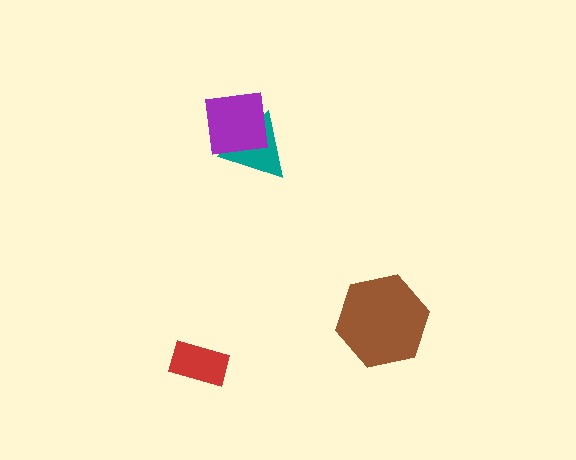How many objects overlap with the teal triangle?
1 object overlaps with the teal triangle.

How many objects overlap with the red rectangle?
0 objects overlap with the red rectangle.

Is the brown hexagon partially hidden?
No, no other shape covers it.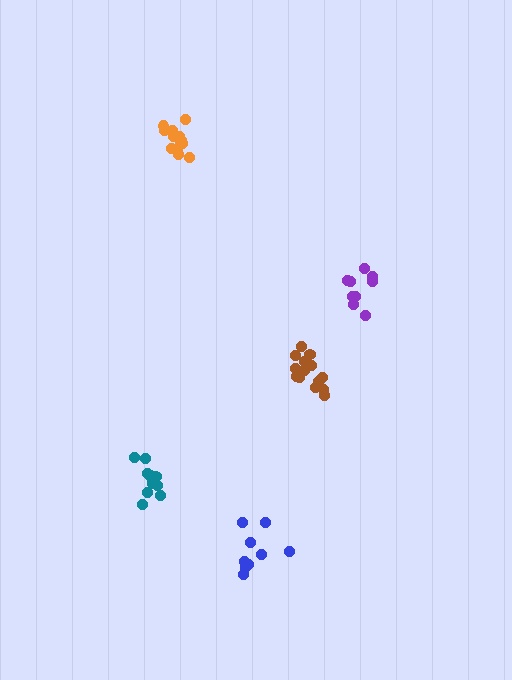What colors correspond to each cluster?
The clusters are colored: orange, teal, purple, blue, brown.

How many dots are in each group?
Group 1: 14 dots, Group 2: 11 dots, Group 3: 9 dots, Group 4: 9 dots, Group 5: 14 dots (57 total).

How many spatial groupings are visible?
There are 5 spatial groupings.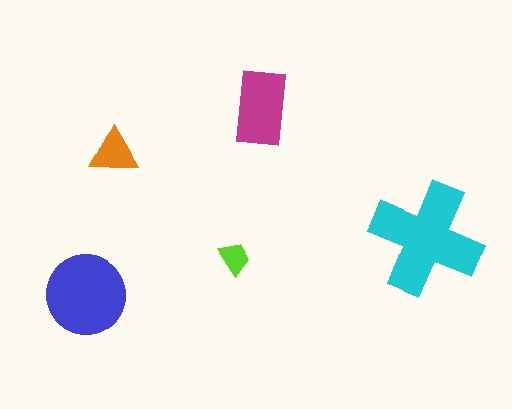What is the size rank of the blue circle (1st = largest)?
2nd.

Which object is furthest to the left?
The blue circle is leftmost.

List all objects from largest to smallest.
The cyan cross, the blue circle, the magenta rectangle, the orange triangle, the lime trapezoid.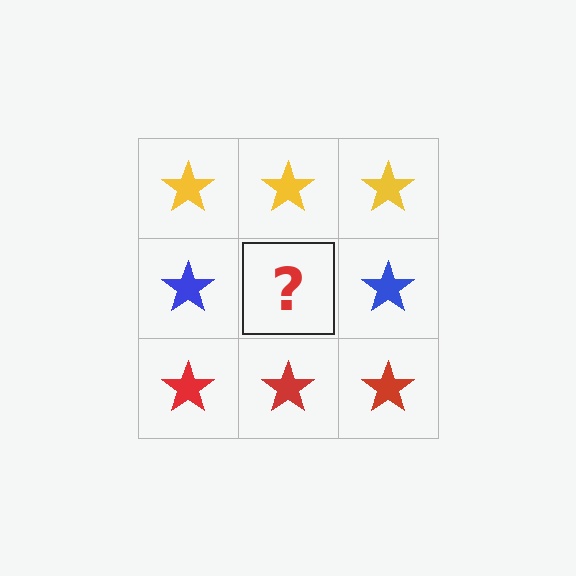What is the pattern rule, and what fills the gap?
The rule is that each row has a consistent color. The gap should be filled with a blue star.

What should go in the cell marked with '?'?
The missing cell should contain a blue star.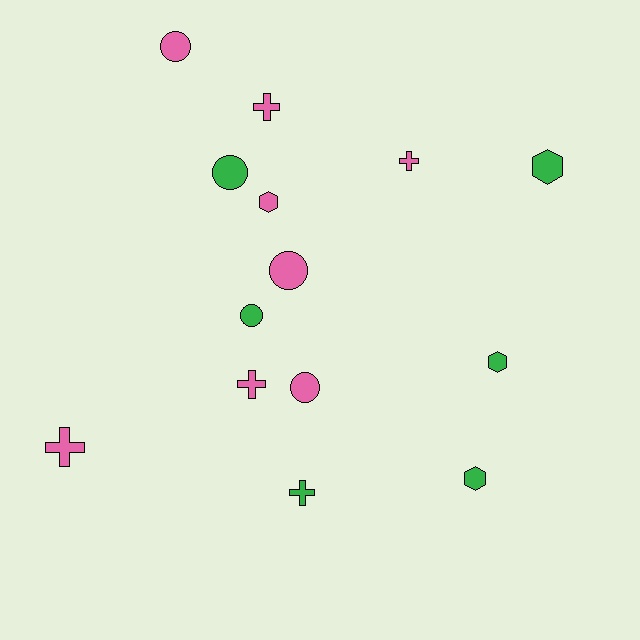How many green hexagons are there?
There are 3 green hexagons.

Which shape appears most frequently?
Cross, with 5 objects.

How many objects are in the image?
There are 14 objects.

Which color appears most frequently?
Pink, with 8 objects.